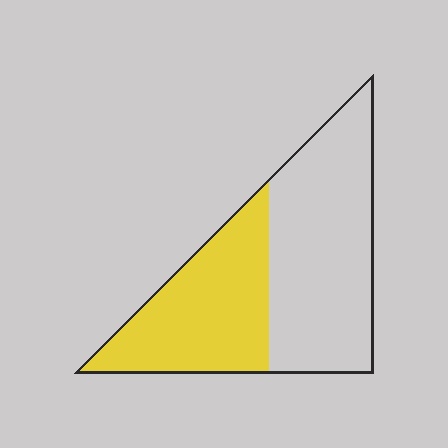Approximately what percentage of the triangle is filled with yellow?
Approximately 40%.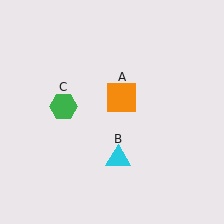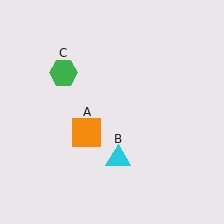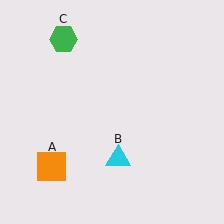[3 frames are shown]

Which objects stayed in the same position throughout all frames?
Cyan triangle (object B) remained stationary.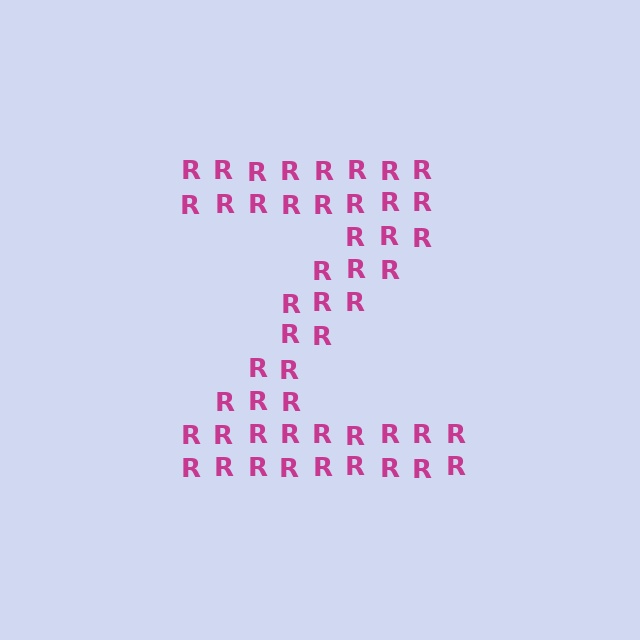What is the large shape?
The large shape is the letter Z.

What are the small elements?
The small elements are letter R's.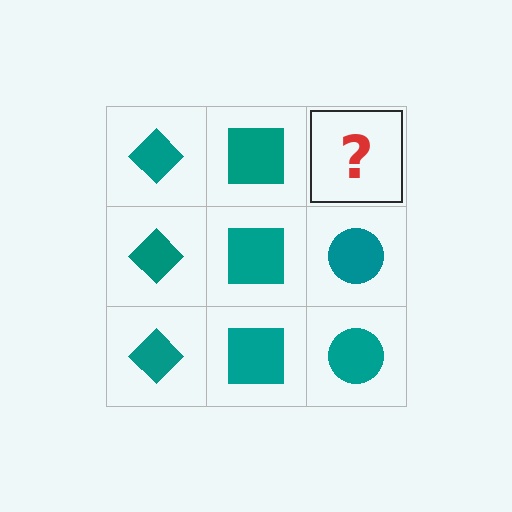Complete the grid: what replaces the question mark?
The question mark should be replaced with a teal circle.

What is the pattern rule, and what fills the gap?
The rule is that each column has a consistent shape. The gap should be filled with a teal circle.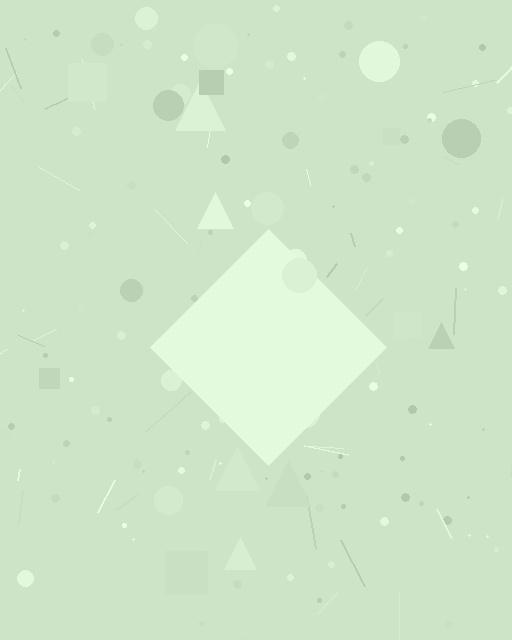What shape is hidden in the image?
A diamond is hidden in the image.